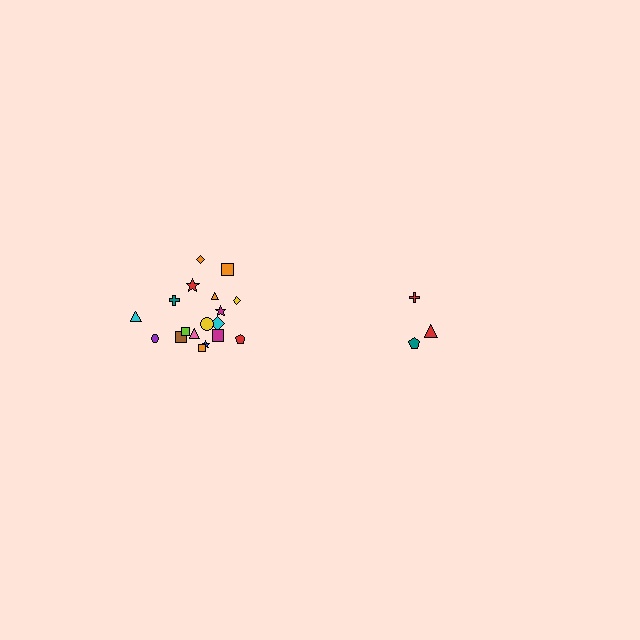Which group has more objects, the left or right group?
The left group.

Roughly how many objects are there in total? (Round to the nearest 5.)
Roughly 20 objects in total.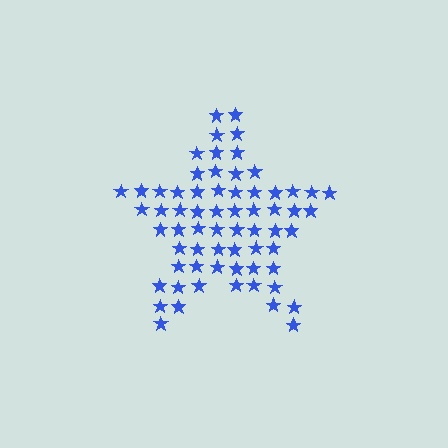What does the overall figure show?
The overall figure shows a star.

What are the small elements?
The small elements are stars.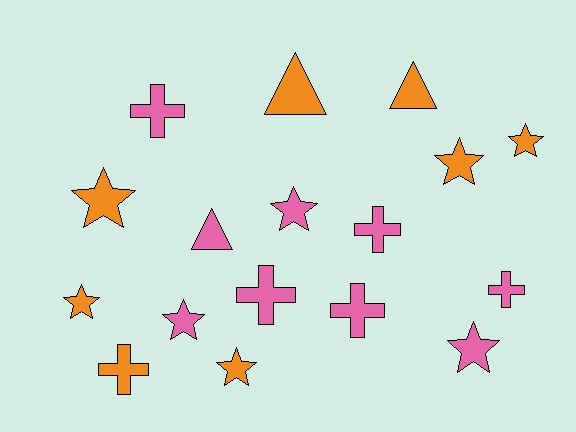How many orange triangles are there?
There are 2 orange triangles.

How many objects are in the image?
There are 17 objects.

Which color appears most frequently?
Pink, with 9 objects.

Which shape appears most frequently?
Star, with 8 objects.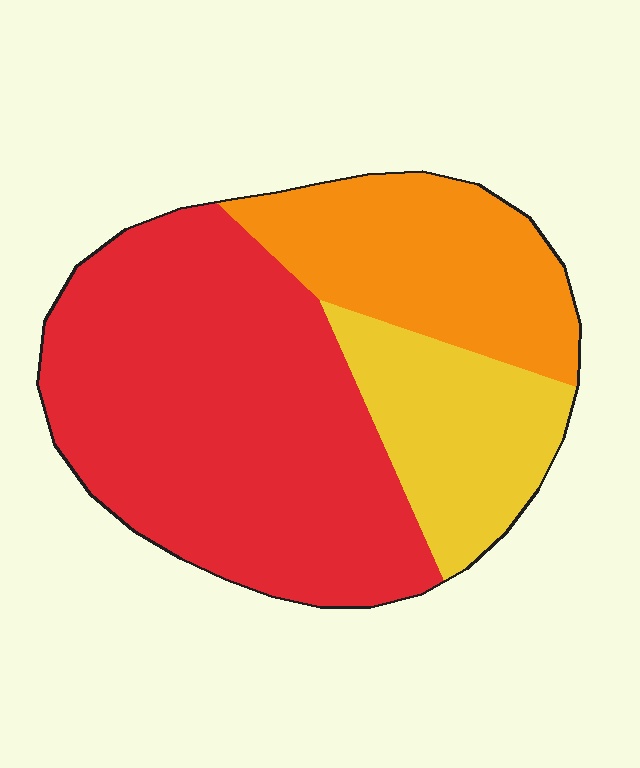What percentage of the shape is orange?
Orange covers 24% of the shape.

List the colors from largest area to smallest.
From largest to smallest: red, orange, yellow.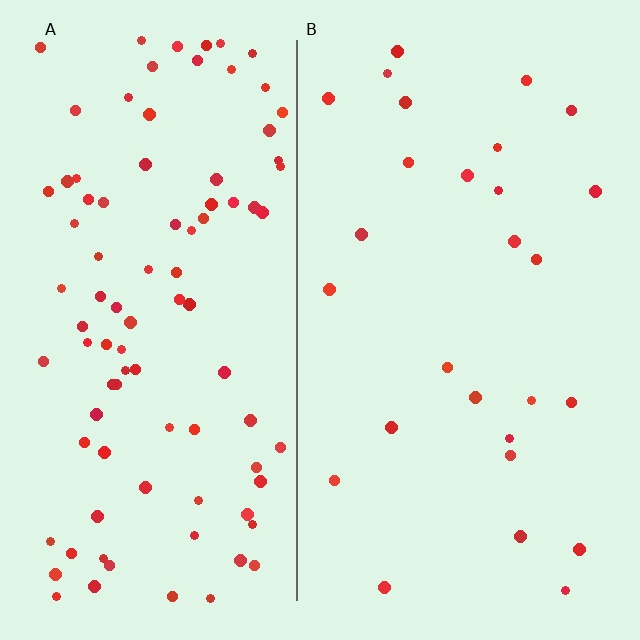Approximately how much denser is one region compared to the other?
Approximately 3.4× — region A over region B.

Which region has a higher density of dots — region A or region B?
A (the left).